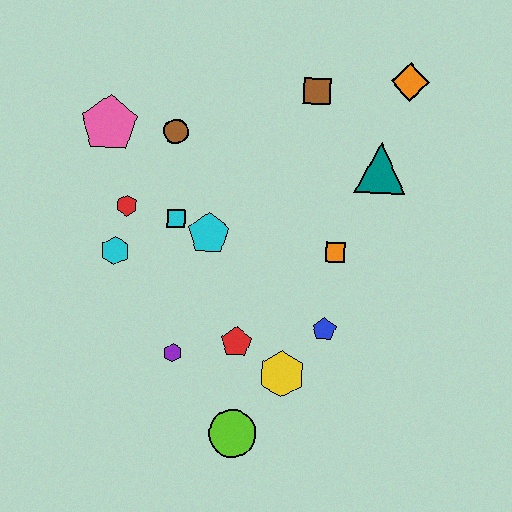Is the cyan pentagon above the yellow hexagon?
Yes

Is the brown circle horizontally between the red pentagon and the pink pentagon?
Yes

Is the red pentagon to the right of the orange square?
No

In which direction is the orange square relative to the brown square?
The orange square is below the brown square.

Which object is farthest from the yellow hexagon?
The orange diamond is farthest from the yellow hexagon.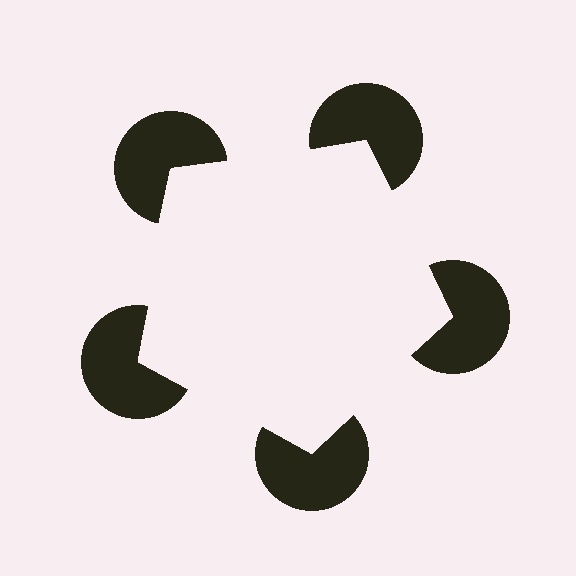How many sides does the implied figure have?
5 sides.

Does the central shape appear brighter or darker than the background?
It typically appears slightly brighter than the background, even though no actual brightness change is drawn.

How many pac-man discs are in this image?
There are 5 — one at each vertex of the illusory pentagon.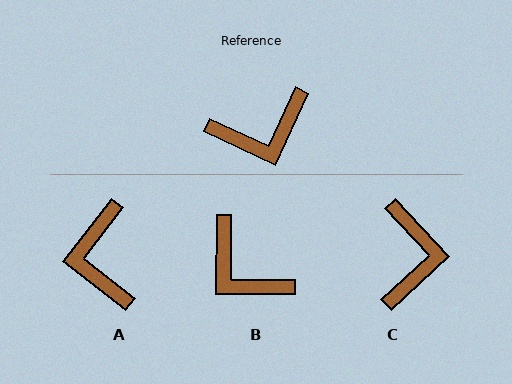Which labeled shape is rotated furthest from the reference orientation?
A, about 103 degrees away.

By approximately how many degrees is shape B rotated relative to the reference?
Approximately 66 degrees clockwise.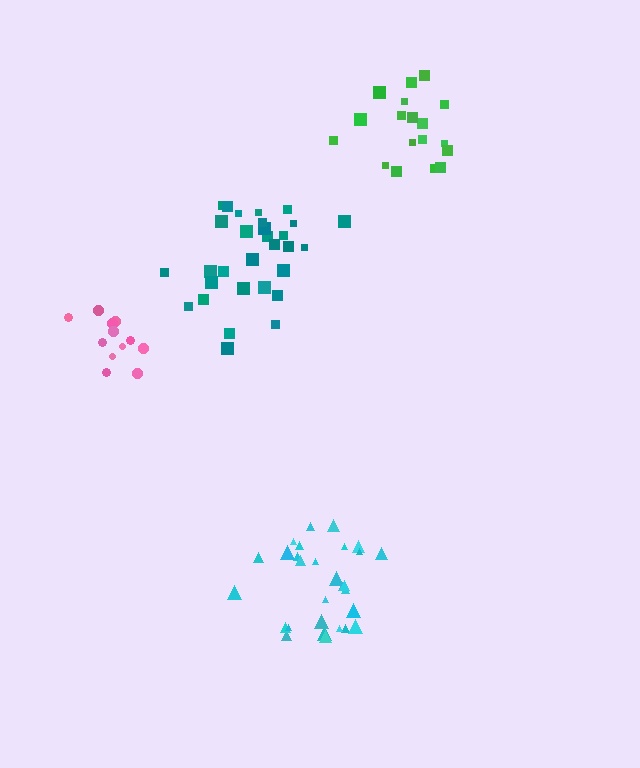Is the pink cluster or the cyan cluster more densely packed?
Cyan.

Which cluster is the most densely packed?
Cyan.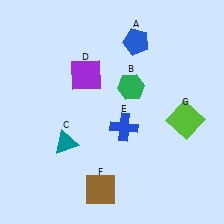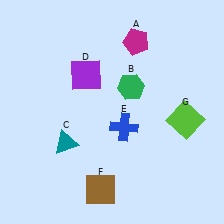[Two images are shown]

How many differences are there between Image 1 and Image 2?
There is 1 difference between the two images.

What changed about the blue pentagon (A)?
In Image 1, A is blue. In Image 2, it changed to magenta.